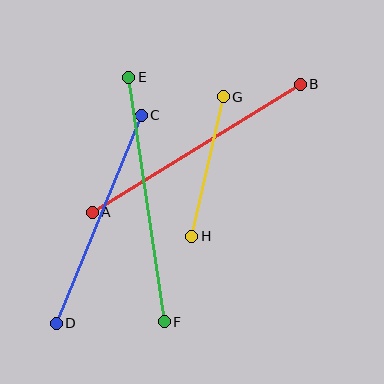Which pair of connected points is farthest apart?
Points E and F are farthest apart.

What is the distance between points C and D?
The distance is approximately 225 pixels.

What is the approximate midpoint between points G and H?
The midpoint is at approximately (207, 167) pixels.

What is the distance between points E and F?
The distance is approximately 247 pixels.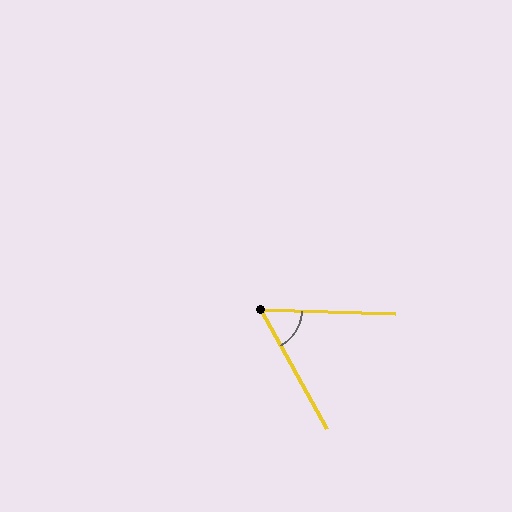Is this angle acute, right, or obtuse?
It is acute.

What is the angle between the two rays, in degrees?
Approximately 59 degrees.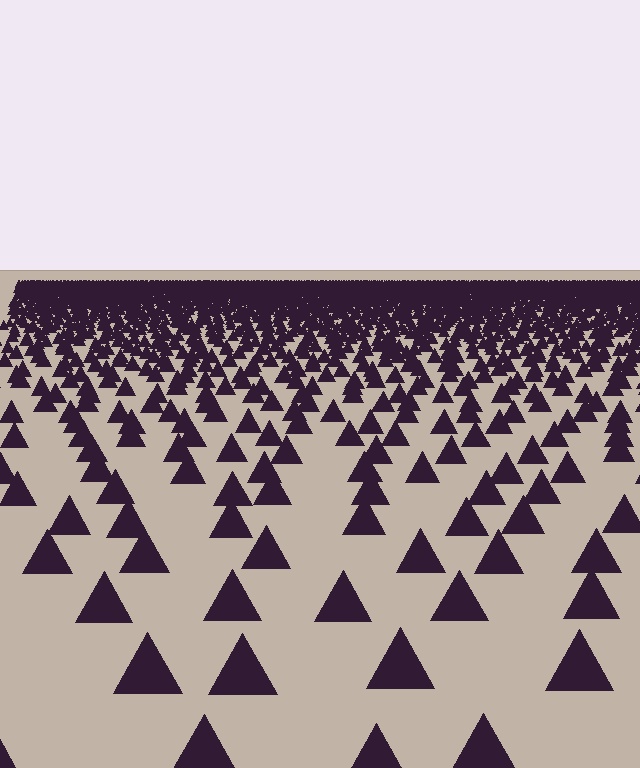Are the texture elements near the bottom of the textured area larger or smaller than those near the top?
Larger. Near the bottom, elements are closer to the viewer and appear at a bigger on-screen size.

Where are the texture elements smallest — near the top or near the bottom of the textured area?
Near the top.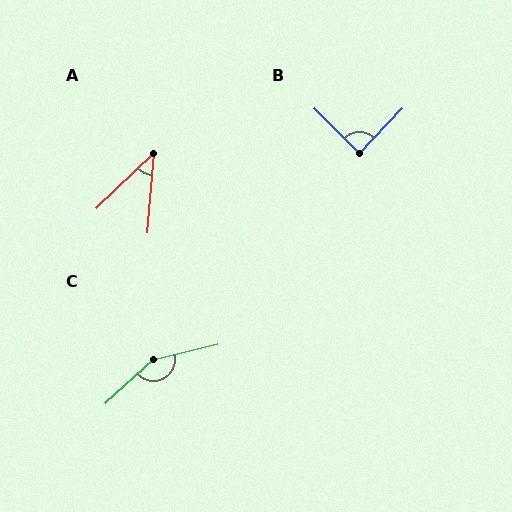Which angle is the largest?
C, at approximately 151 degrees.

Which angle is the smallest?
A, at approximately 41 degrees.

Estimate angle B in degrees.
Approximately 89 degrees.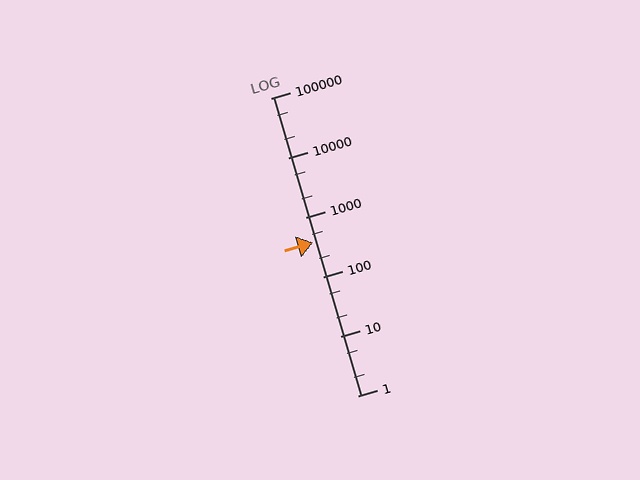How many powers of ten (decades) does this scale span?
The scale spans 5 decades, from 1 to 100000.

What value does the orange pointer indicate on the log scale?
The pointer indicates approximately 370.